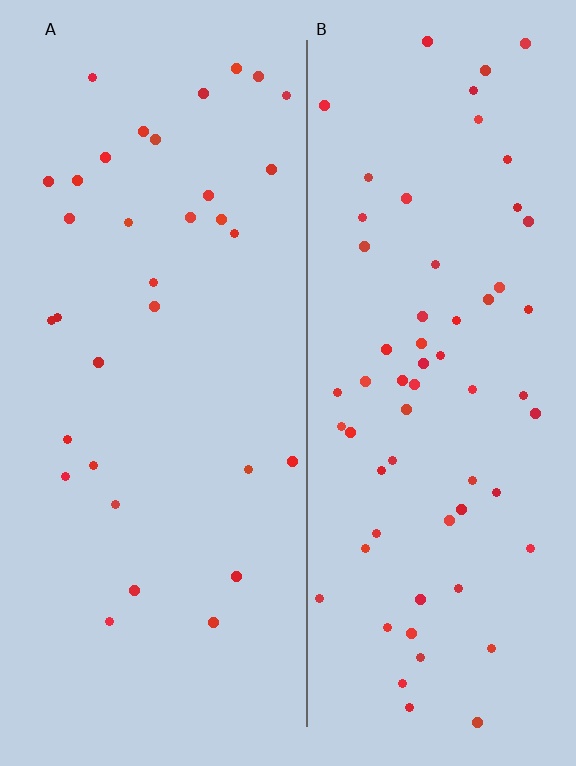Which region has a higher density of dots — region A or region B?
B (the right).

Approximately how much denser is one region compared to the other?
Approximately 1.9× — region B over region A.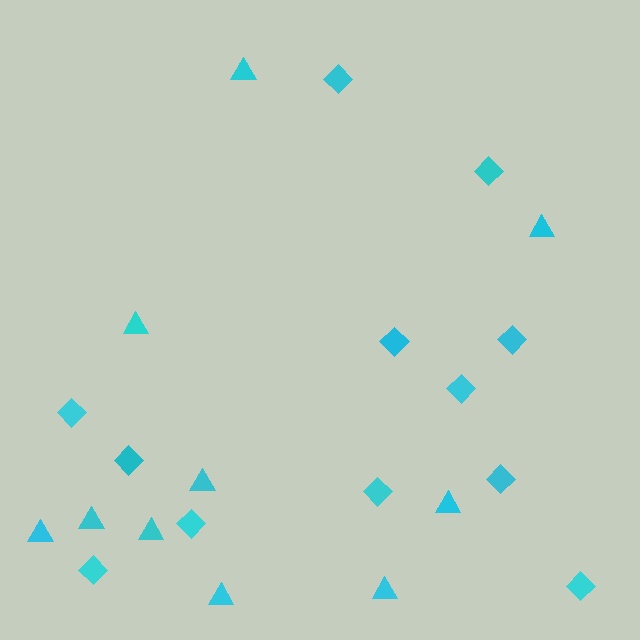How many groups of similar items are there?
There are 2 groups: one group of triangles (10) and one group of diamonds (12).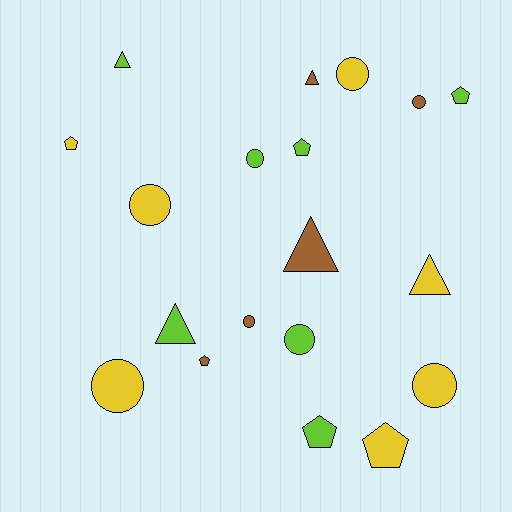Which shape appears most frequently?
Circle, with 8 objects.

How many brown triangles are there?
There are 2 brown triangles.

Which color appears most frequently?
Lime, with 7 objects.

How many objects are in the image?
There are 19 objects.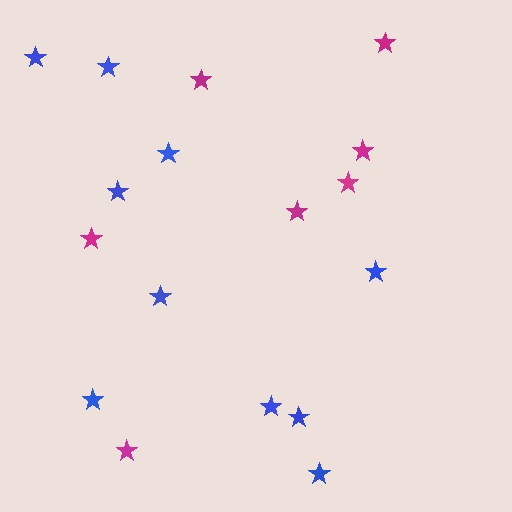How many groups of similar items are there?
There are 2 groups: one group of blue stars (10) and one group of magenta stars (7).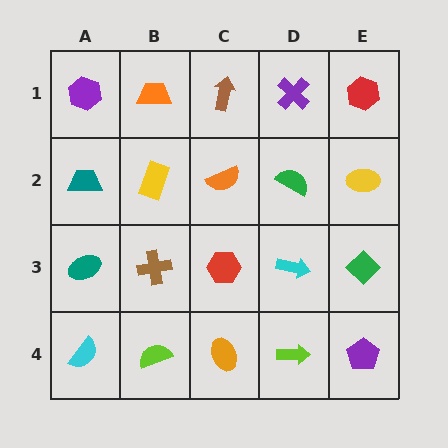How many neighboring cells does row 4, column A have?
2.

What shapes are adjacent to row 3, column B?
A yellow rectangle (row 2, column B), a lime semicircle (row 4, column B), a teal ellipse (row 3, column A), a red hexagon (row 3, column C).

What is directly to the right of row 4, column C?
A lime arrow.